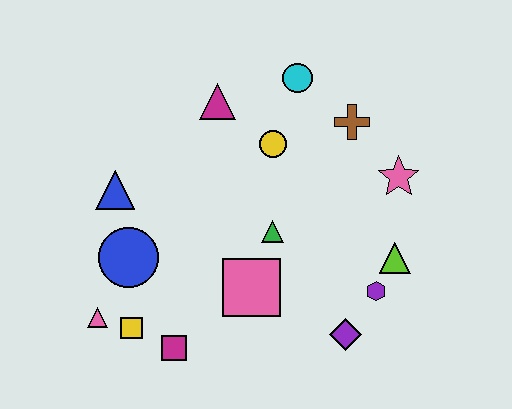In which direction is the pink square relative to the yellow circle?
The pink square is below the yellow circle.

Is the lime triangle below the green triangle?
Yes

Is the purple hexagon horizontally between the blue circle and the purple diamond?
No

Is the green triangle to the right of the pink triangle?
Yes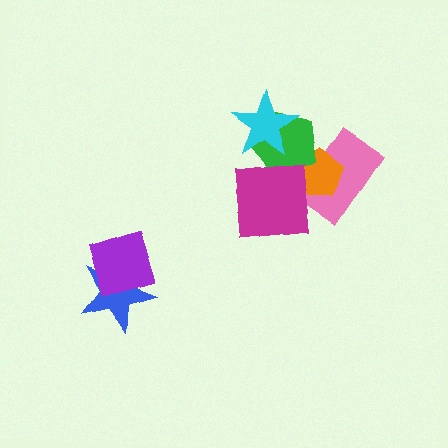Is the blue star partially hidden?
Yes, it is partially covered by another shape.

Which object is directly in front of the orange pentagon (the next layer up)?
The green pentagon is directly in front of the orange pentagon.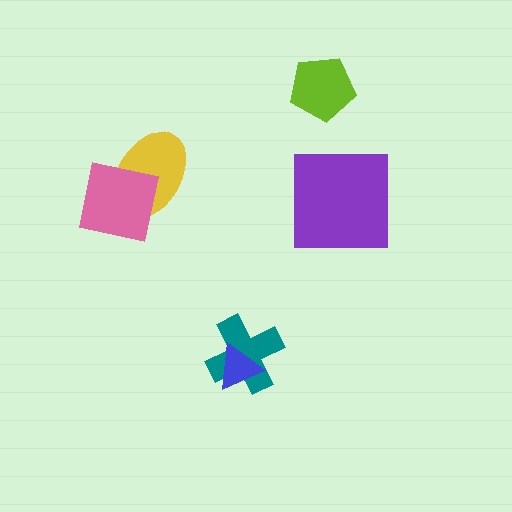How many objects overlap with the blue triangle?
1 object overlaps with the blue triangle.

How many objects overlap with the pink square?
1 object overlaps with the pink square.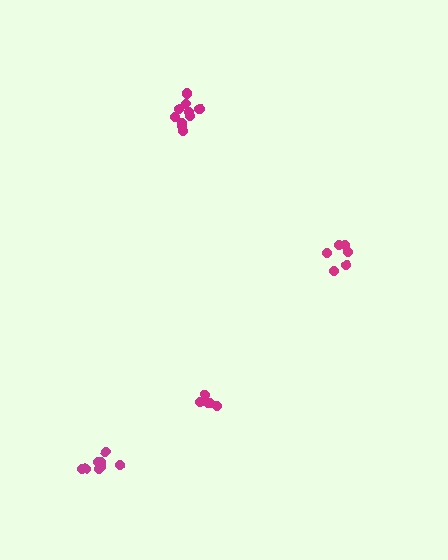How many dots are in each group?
Group 1: 10 dots, Group 2: 6 dots, Group 3: 5 dots, Group 4: 8 dots (29 total).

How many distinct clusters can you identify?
There are 4 distinct clusters.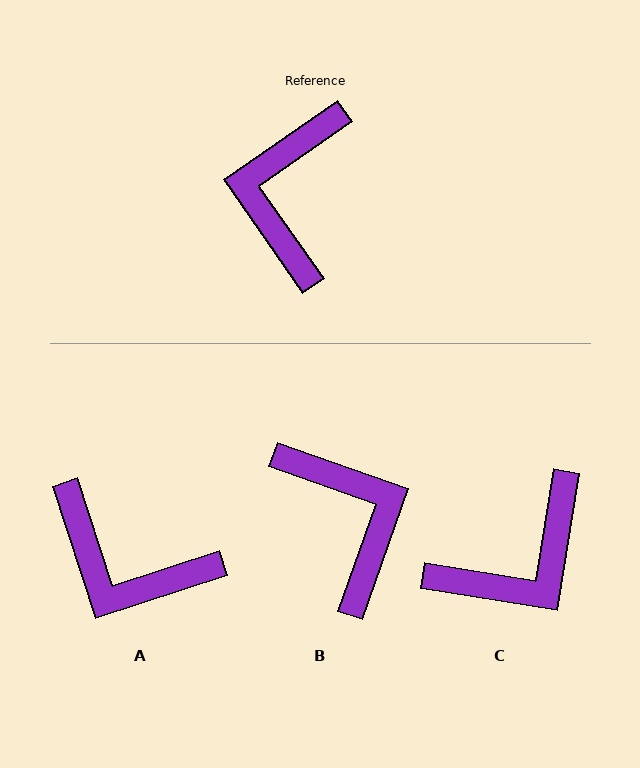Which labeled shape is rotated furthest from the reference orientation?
B, about 145 degrees away.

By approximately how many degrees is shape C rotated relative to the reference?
Approximately 136 degrees counter-clockwise.